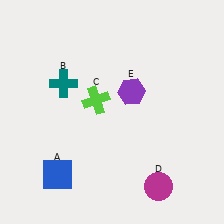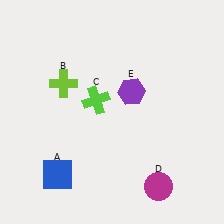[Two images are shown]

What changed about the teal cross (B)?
In Image 1, B is teal. In Image 2, it changed to lime.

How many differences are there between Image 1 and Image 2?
There is 1 difference between the two images.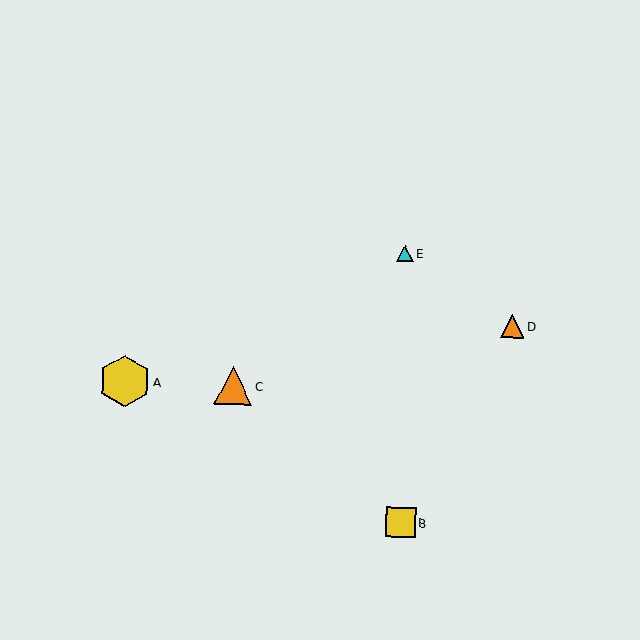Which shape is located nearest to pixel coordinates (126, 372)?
The yellow hexagon (labeled A) at (125, 381) is nearest to that location.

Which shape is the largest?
The yellow hexagon (labeled A) is the largest.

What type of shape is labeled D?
Shape D is an orange triangle.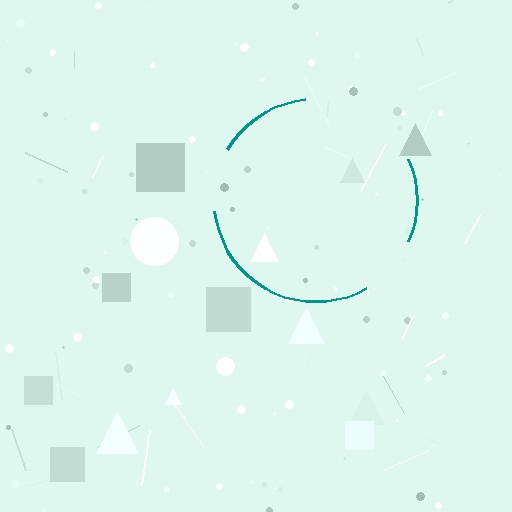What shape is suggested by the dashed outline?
The dashed outline suggests a circle.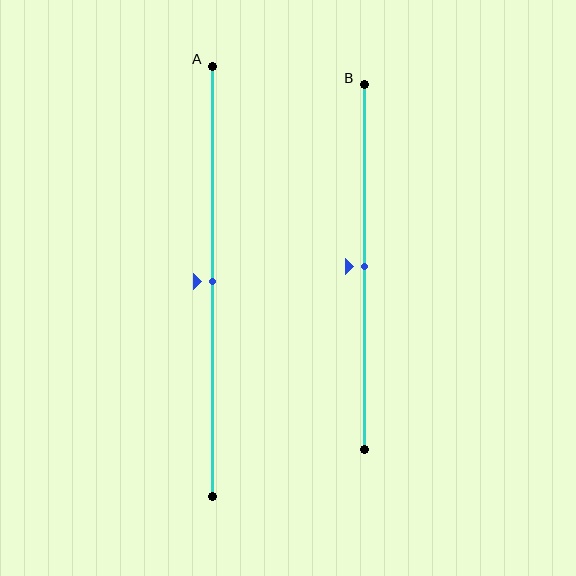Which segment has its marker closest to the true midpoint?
Segment A has its marker closest to the true midpoint.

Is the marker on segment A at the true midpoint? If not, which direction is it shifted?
Yes, the marker on segment A is at the true midpoint.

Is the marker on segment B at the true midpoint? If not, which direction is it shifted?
Yes, the marker on segment B is at the true midpoint.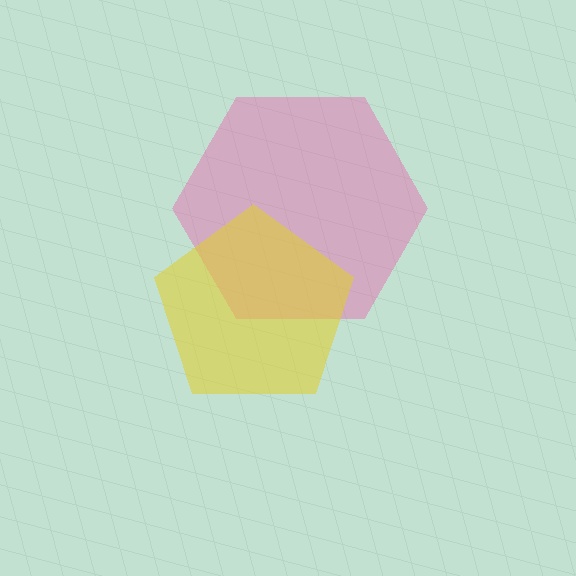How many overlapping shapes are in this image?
There are 2 overlapping shapes in the image.